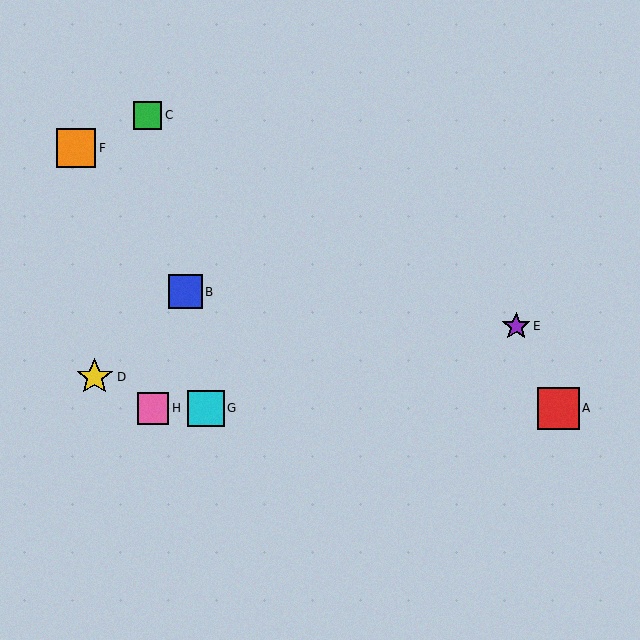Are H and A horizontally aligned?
Yes, both are at y≈408.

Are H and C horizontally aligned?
No, H is at y≈408 and C is at y≈115.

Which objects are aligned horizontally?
Objects A, G, H are aligned horizontally.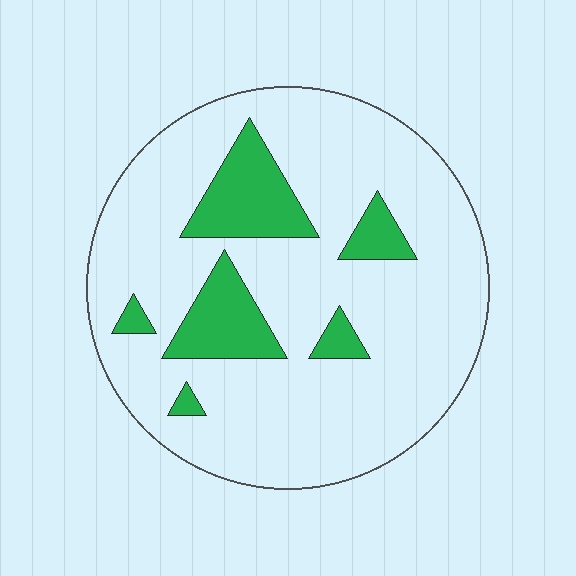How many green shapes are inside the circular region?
6.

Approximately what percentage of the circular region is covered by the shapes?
Approximately 15%.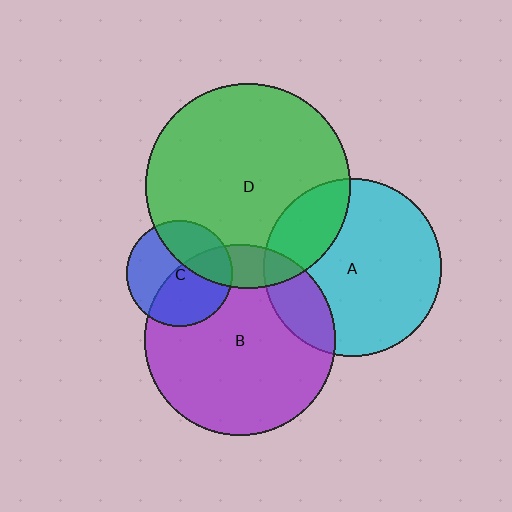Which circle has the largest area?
Circle D (green).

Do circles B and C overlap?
Yes.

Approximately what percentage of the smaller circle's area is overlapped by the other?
Approximately 50%.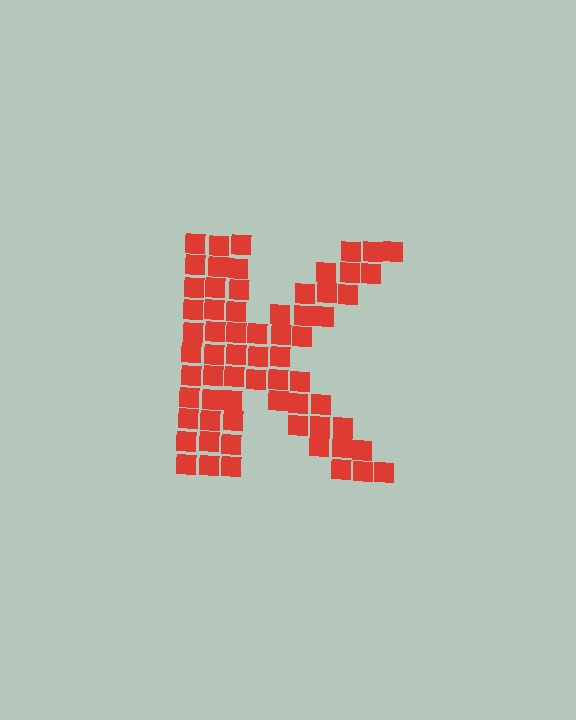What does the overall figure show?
The overall figure shows the letter K.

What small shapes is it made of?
It is made of small squares.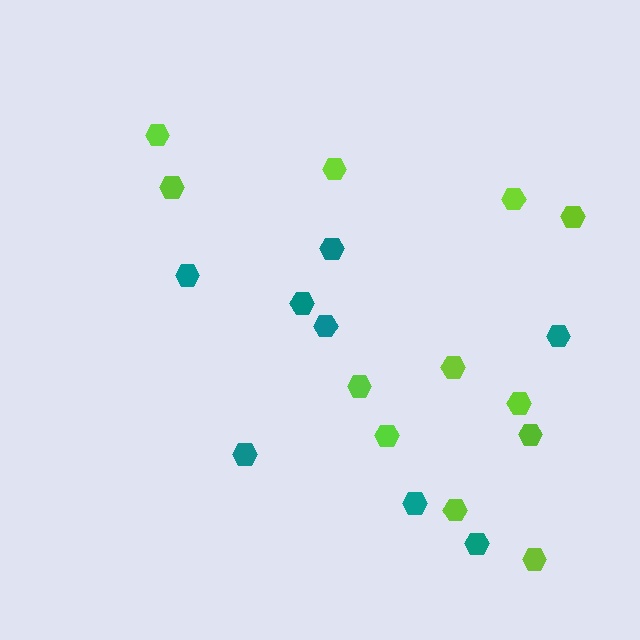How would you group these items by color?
There are 2 groups: one group of lime hexagons (12) and one group of teal hexagons (8).